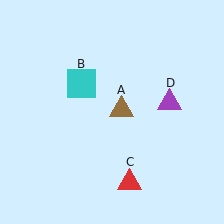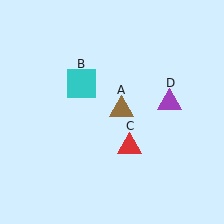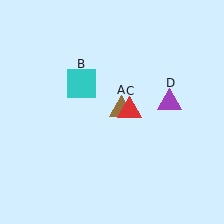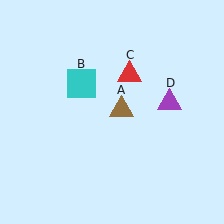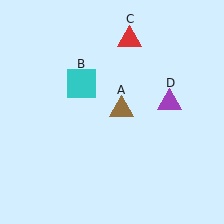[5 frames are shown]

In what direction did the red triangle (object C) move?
The red triangle (object C) moved up.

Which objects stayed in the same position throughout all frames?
Brown triangle (object A) and cyan square (object B) and purple triangle (object D) remained stationary.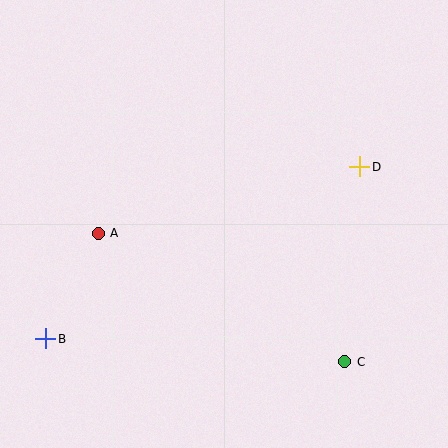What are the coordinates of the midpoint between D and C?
The midpoint between D and C is at (352, 264).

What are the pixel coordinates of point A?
Point A is at (98, 233).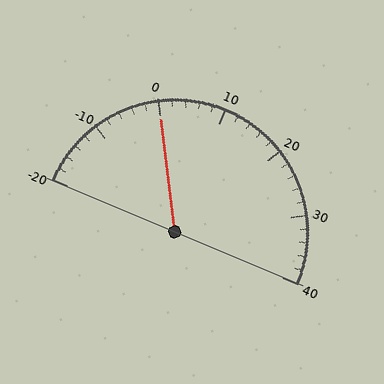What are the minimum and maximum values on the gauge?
The gauge ranges from -20 to 40.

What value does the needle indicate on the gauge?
The needle indicates approximately 0.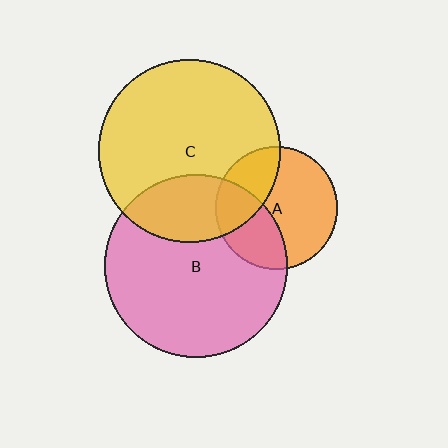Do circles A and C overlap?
Yes.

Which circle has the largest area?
Circle C (yellow).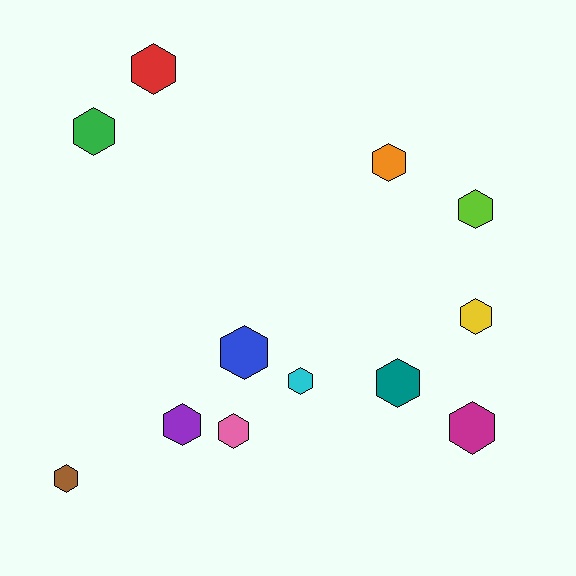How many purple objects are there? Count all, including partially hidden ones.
There is 1 purple object.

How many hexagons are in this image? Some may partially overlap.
There are 12 hexagons.